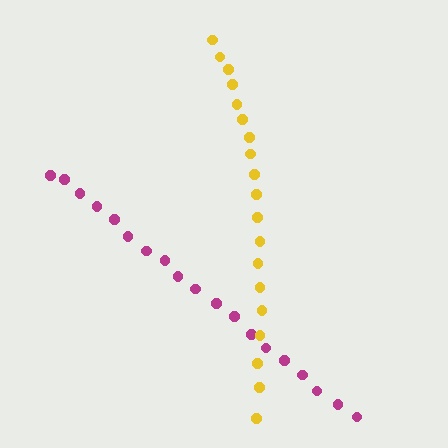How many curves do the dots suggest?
There are 2 distinct paths.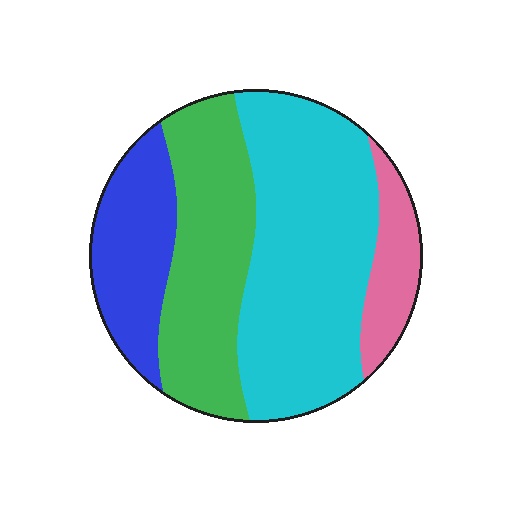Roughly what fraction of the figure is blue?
Blue covers 18% of the figure.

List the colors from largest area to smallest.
From largest to smallest: cyan, green, blue, pink.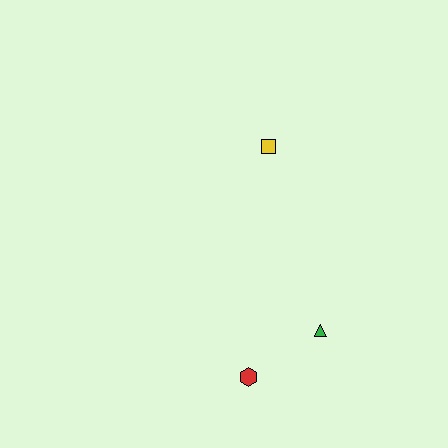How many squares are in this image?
There is 1 square.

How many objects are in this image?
There are 3 objects.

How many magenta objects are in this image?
There are no magenta objects.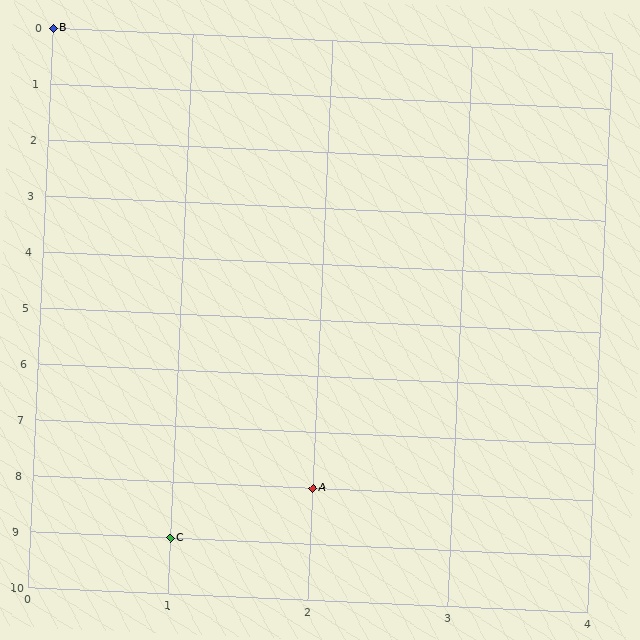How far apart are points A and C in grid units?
Points A and C are 1 column and 1 row apart (about 1.4 grid units diagonally).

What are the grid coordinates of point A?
Point A is at grid coordinates (2, 8).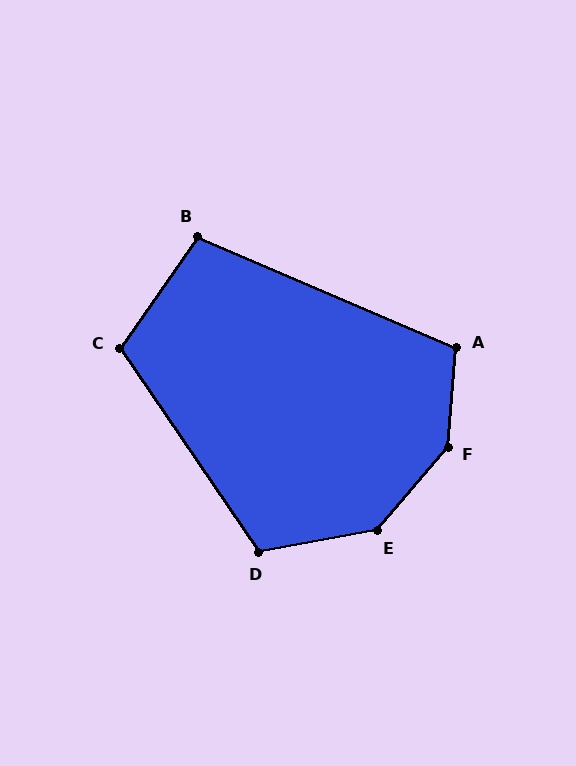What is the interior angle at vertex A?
Approximately 108 degrees (obtuse).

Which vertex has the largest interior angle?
F, at approximately 145 degrees.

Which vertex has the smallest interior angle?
B, at approximately 102 degrees.